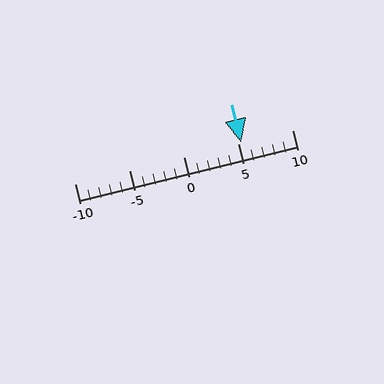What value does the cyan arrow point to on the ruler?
The cyan arrow points to approximately 5.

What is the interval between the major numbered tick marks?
The major tick marks are spaced 5 units apart.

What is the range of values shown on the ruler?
The ruler shows values from -10 to 10.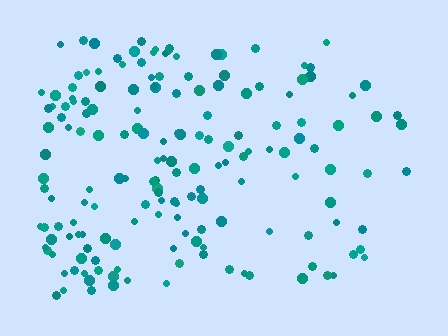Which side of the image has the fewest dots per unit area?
The right.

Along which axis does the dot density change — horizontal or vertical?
Horizontal.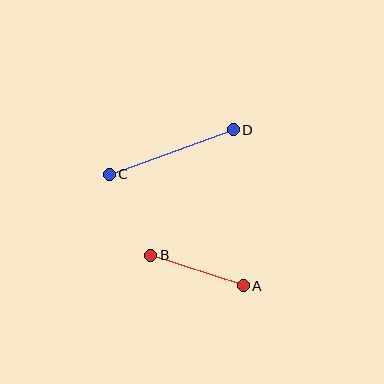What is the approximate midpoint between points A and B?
The midpoint is at approximately (197, 270) pixels.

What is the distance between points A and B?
The distance is approximately 98 pixels.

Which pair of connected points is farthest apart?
Points C and D are farthest apart.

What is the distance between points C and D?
The distance is approximately 132 pixels.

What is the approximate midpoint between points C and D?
The midpoint is at approximately (171, 152) pixels.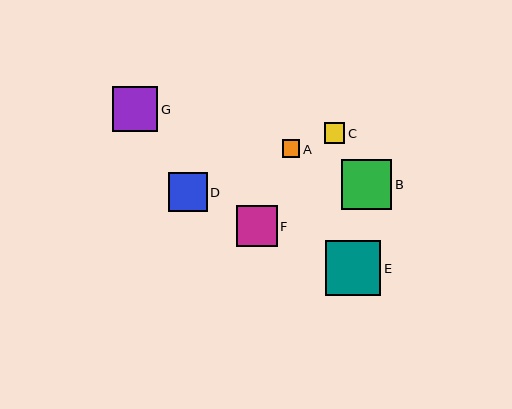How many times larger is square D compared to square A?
Square D is approximately 2.3 times the size of square A.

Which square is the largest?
Square E is the largest with a size of approximately 55 pixels.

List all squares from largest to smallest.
From largest to smallest: E, B, G, F, D, C, A.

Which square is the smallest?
Square A is the smallest with a size of approximately 17 pixels.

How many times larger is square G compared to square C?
Square G is approximately 2.2 times the size of square C.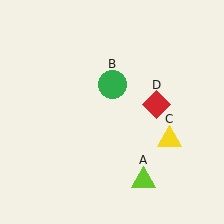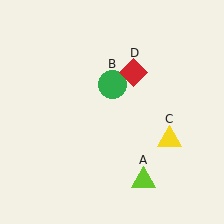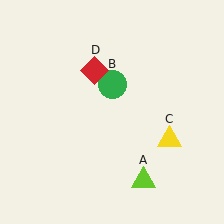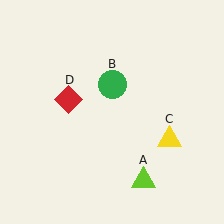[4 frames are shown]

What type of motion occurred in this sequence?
The red diamond (object D) rotated counterclockwise around the center of the scene.